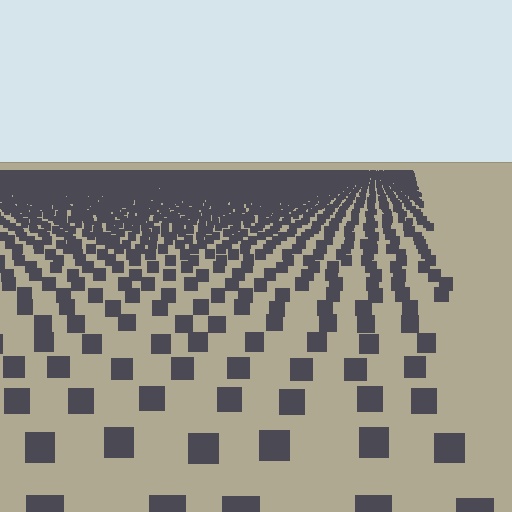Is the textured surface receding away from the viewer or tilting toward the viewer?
The surface is receding away from the viewer. Texture elements get smaller and denser toward the top.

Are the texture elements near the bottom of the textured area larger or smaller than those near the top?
Larger. Near the bottom, elements are closer to the viewer and appear at a bigger on-screen size.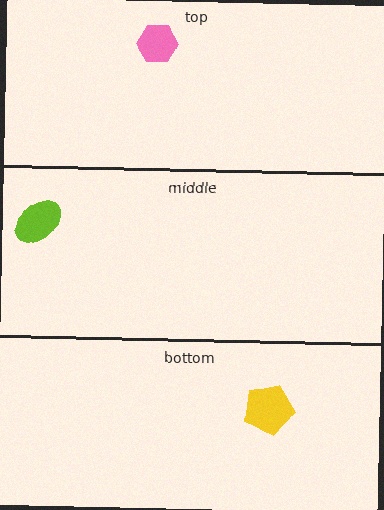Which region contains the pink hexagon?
The top region.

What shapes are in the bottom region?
The yellow pentagon.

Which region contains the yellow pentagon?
The bottom region.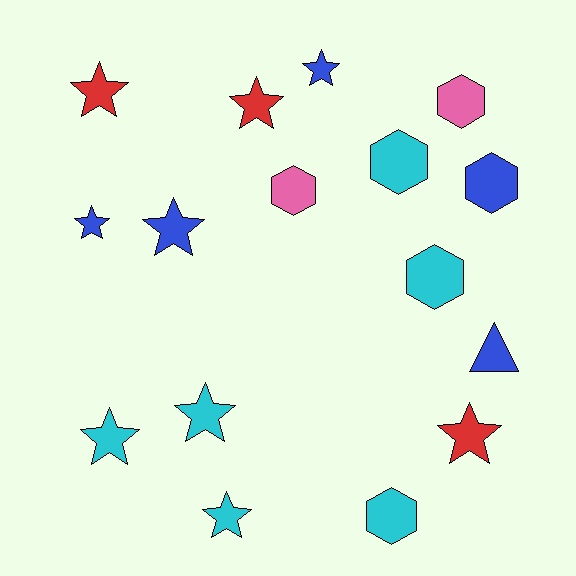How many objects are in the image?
There are 16 objects.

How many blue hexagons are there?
There is 1 blue hexagon.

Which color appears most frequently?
Cyan, with 6 objects.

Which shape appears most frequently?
Star, with 9 objects.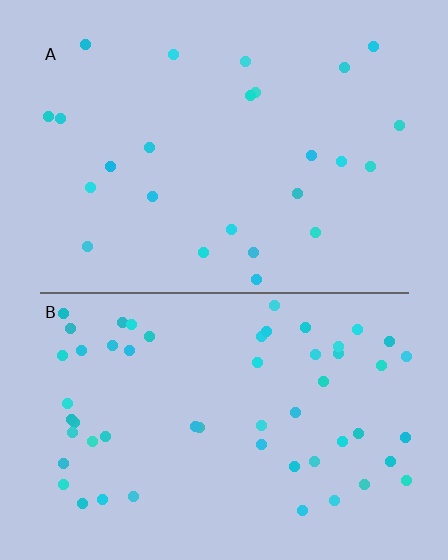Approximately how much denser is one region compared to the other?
Approximately 2.2× — region B over region A.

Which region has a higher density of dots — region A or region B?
B (the bottom).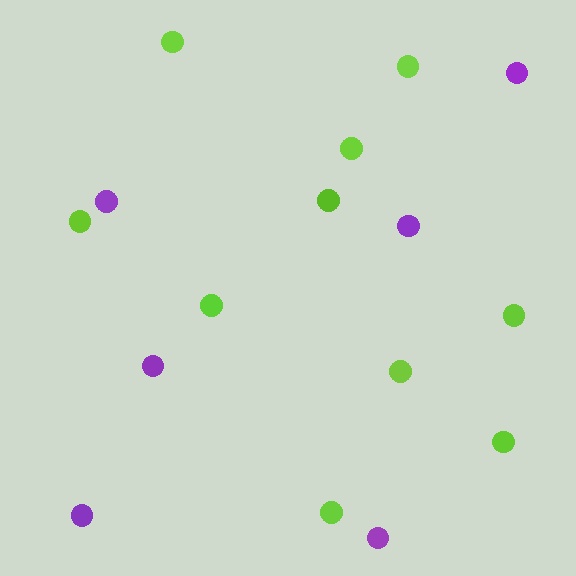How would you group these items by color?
There are 2 groups: one group of lime circles (10) and one group of purple circles (6).